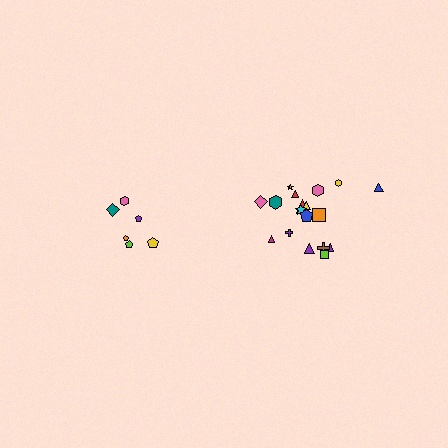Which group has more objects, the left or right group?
The right group.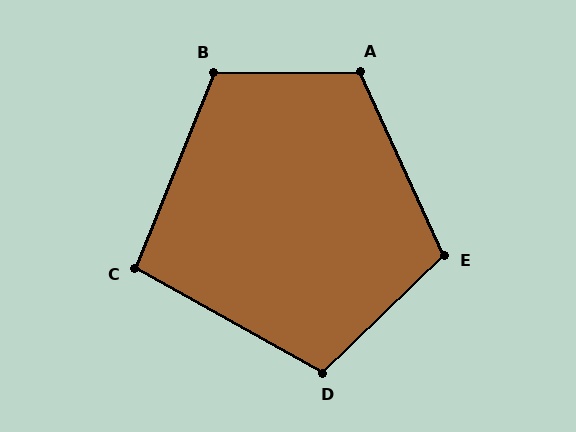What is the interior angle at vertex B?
Approximately 112 degrees (obtuse).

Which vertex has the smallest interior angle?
C, at approximately 98 degrees.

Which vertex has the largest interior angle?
A, at approximately 114 degrees.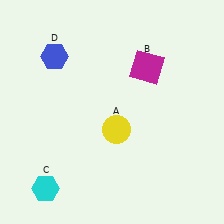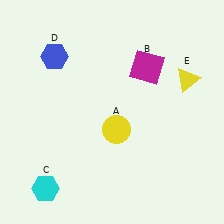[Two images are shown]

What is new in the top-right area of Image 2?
A yellow triangle (E) was added in the top-right area of Image 2.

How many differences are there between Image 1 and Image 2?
There is 1 difference between the two images.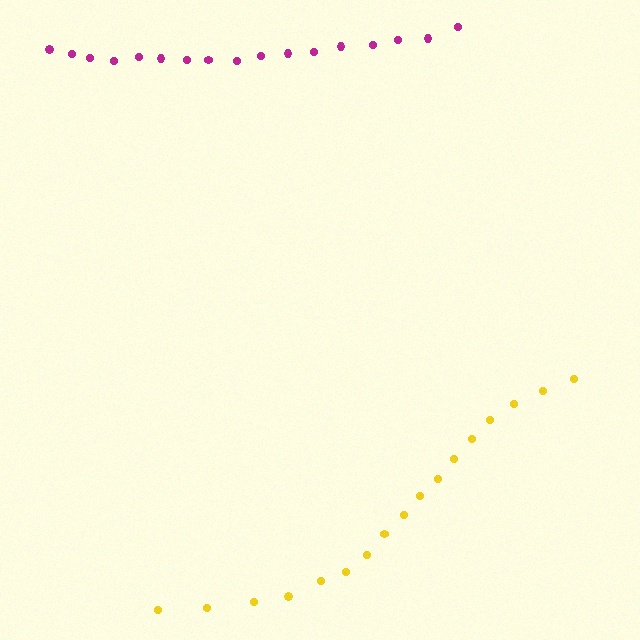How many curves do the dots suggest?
There are 2 distinct paths.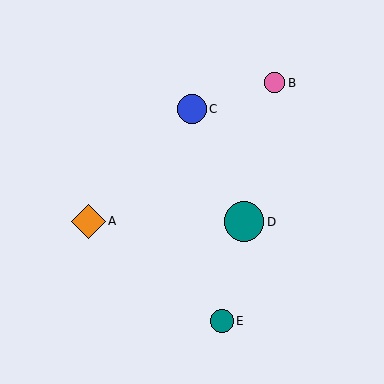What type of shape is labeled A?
Shape A is an orange diamond.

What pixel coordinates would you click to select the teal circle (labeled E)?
Click at (222, 321) to select the teal circle E.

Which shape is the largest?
The teal circle (labeled D) is the largest.